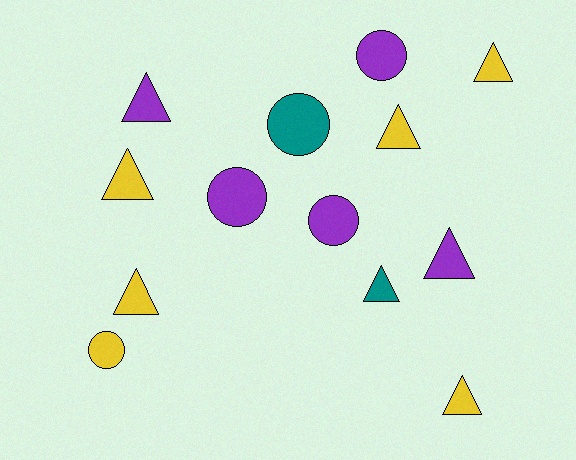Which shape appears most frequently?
Triangle, with 8 objects.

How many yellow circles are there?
There is 1 yellow circle.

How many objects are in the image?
There are 13 objects.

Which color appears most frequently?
Yellow, with 6 objects.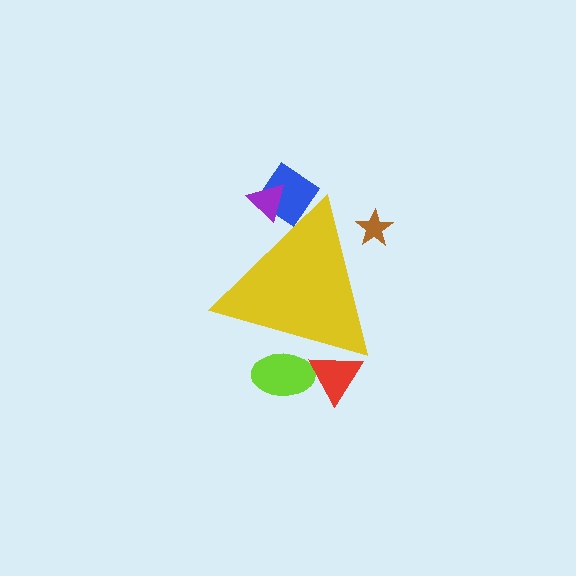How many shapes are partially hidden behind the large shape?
5 shapes are partially hidden.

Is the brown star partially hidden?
Yes, the brown star is partially hidden behind the yellow triangle.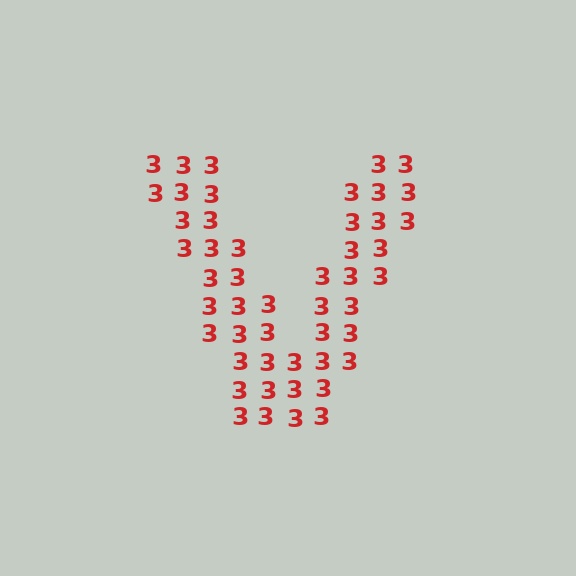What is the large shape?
The large shape is the letter V.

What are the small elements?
The small elements are digit 3's.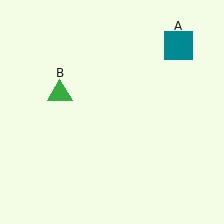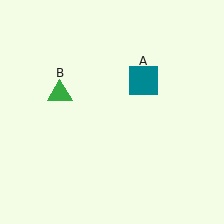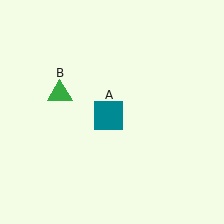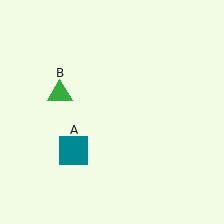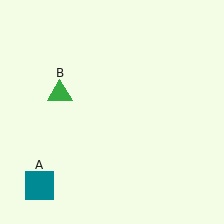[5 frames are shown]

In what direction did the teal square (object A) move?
The teal square (object A) moved down and to the left.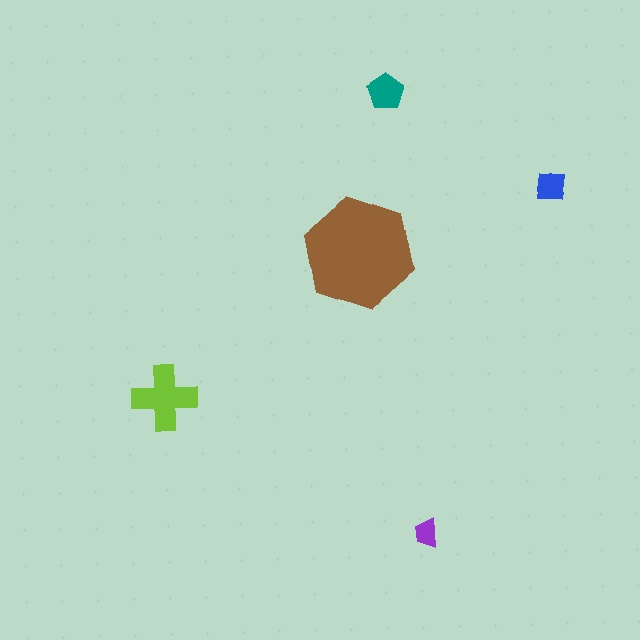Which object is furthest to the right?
The blue square is rightmost.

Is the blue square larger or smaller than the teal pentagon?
Smaller.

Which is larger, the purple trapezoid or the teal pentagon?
The teal pentagon.